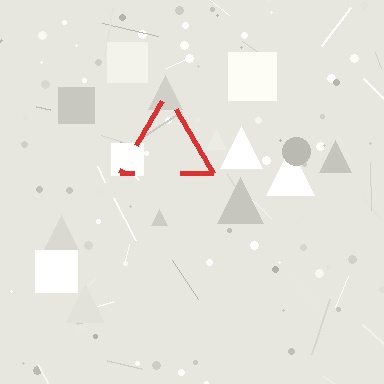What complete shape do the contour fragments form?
The contour fragments form a triangle.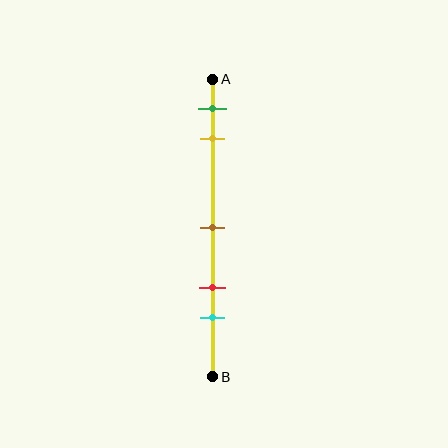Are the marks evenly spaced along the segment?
No, the marks are not evenly spaced.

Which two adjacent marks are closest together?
The green and yellow marks are the closest adjacent pair.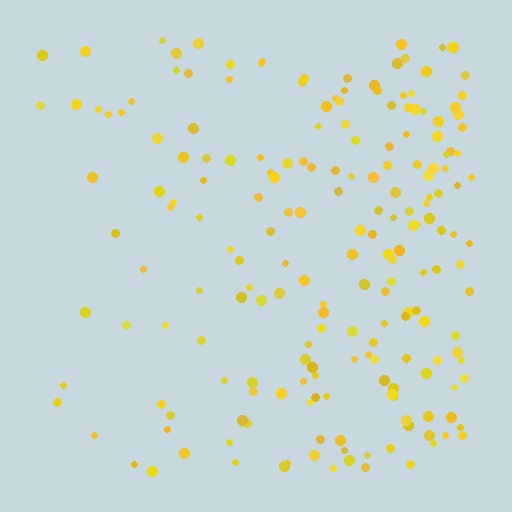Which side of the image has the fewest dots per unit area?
The left.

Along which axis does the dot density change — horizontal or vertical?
Horizontal.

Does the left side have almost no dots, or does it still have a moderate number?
Still a moderate number, just noticeably fewer than the right.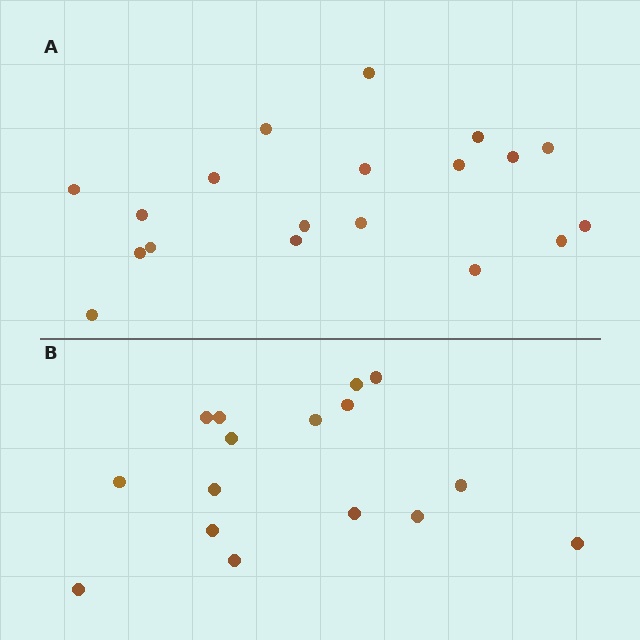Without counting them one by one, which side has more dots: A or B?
Region A (the top region) has more dots.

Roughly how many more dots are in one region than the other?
Region A has just a few more — roughly 2 or 3 more dots than region B.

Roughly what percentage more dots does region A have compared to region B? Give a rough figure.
About 20% more.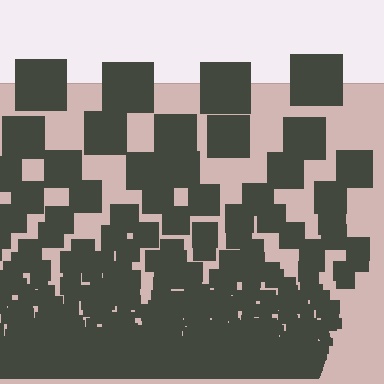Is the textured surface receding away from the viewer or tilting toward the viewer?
The surface appears to tilt toward the viewer. Texture elements get larger and sparser toward the top.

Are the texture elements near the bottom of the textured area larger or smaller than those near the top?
Smaller. The gradient is inverted — elements near the bottom are smaller and denser.